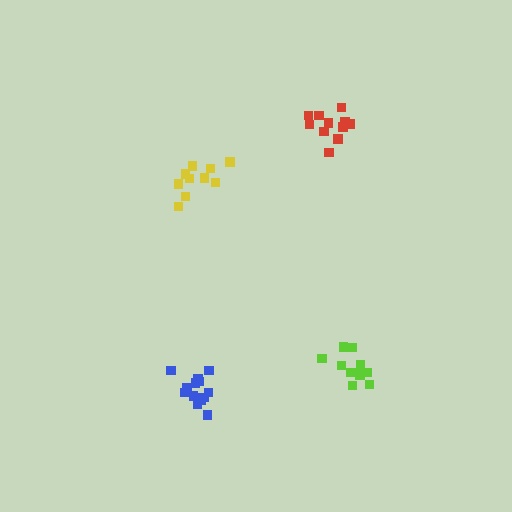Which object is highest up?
The red cluster is topmost.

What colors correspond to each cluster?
The clusters are colored: lime, yellow, red, blue.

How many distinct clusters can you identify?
There are 4 distinct clusters.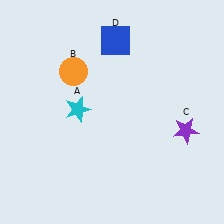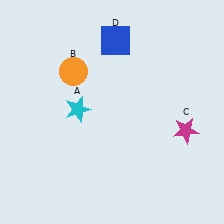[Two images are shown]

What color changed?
The star (C) changed from purple in Image 1 to magenta in Image 2.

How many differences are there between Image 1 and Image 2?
There is 1 difference between the two images.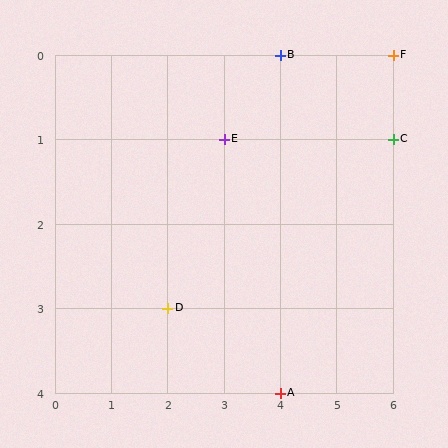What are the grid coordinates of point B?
Point B is at grid coordinates (4, 0).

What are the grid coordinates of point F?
Point F is at grid coordinates (6, 0).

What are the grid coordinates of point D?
Point D is at grid coordinates (2, 3).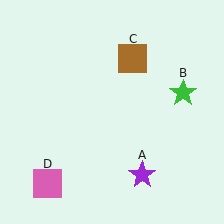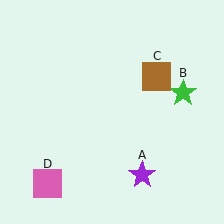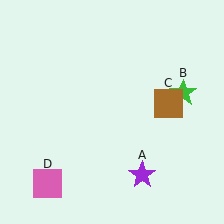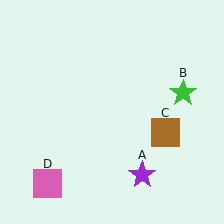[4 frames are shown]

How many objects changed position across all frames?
1 object changed position: brown square (object C).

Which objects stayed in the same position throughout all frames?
Purple star (object A) and green star (object B) and pink square (object D) remained stationary.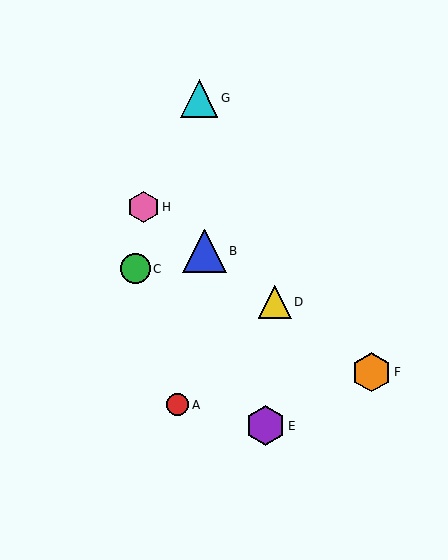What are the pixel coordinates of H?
Object H is at (143, 207).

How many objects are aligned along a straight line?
4 objects (B, D, F, H) are aligned along a straight line.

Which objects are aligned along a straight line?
Objects B, D, F, H are aligned along a straight line.